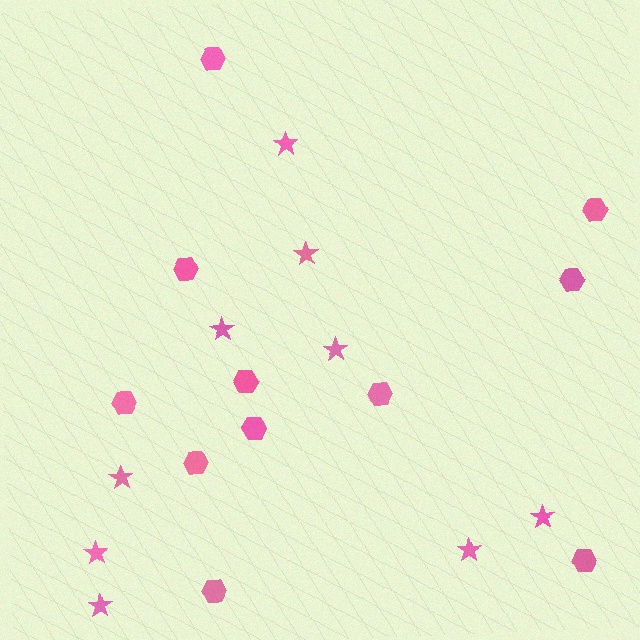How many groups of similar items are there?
There are 2 groups: one group of stars (9) and one group of hexagons (11).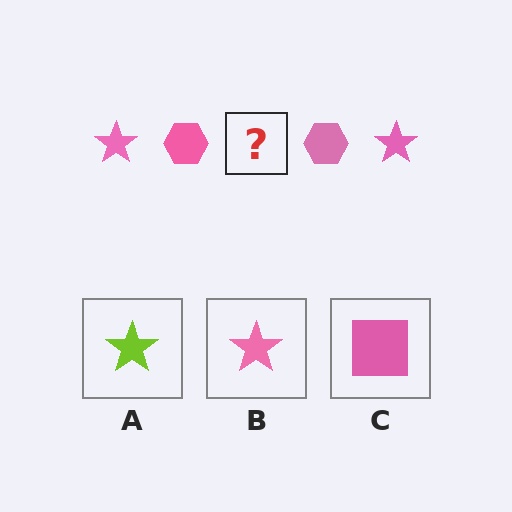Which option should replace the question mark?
Option B.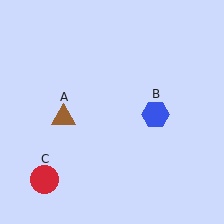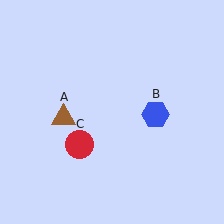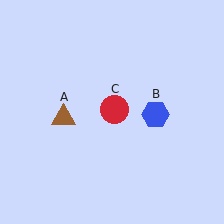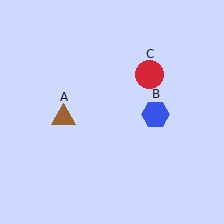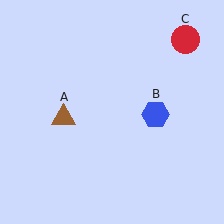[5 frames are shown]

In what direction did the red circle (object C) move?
The red circle (object C) moved up and to the right.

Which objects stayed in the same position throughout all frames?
Brown triangle (object A) and blue hexagon (object B) remained stationary.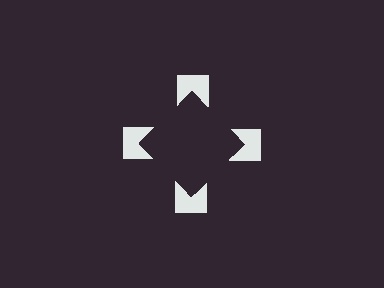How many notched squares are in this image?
There are 4 — one at each vertex of the illusory square.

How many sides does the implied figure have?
4 sides.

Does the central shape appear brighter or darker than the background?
It typically appears slightly darker than the background, even though no actual brightness change is drawn.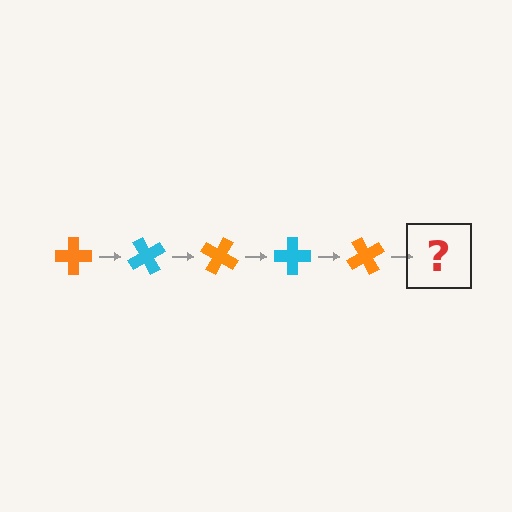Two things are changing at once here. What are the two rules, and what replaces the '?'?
The two rules are that it rotates 60 degrees each step and the color cycles through orange and cyan. The '?' should be a cyan cross, rotated 300 degrees from the start.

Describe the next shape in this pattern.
It should be a cyan cross, rotated 300 degrees from the start.